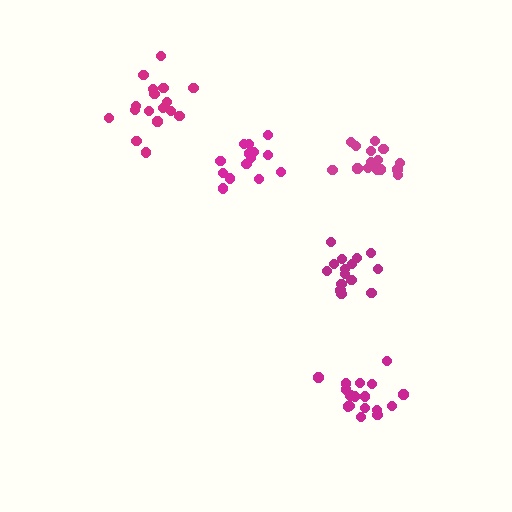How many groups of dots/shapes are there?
There are 5 groups.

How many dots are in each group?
Group 1: 17 dots, Group 2: 15 dots, Group 3: 14 dots, Group 4: 15 dots, Group 5: 17 dots (78 total).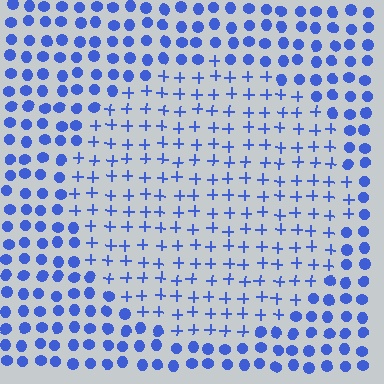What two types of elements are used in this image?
The image uses plus signs inside the circle region and circles outside it.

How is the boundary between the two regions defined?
The boundary is defined by a change in element shape: plus signs inside vs. circles outside. All elements share the same color and spacing.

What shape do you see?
I see a circle.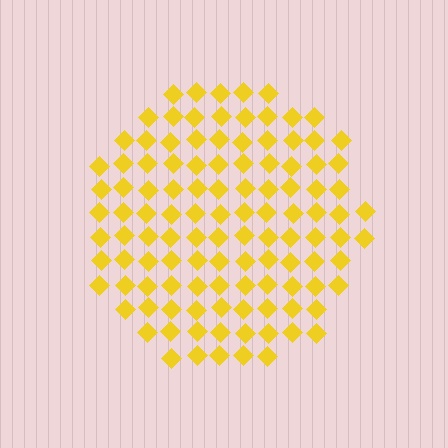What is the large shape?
The large shape is a circle.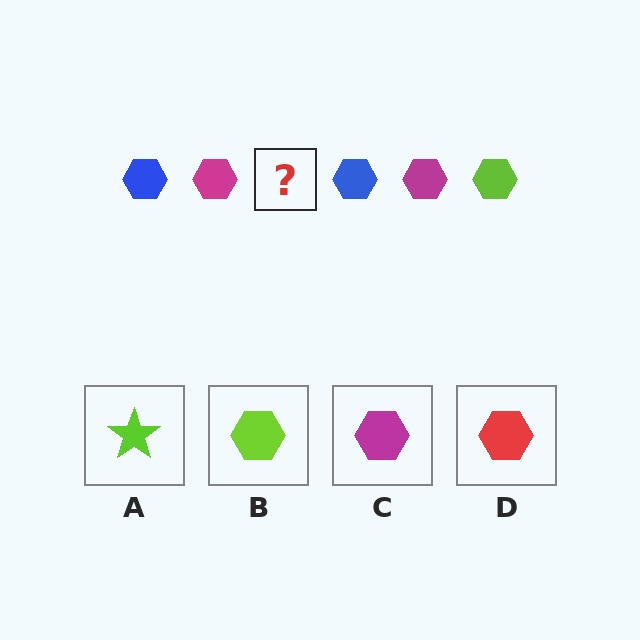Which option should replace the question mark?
Option B.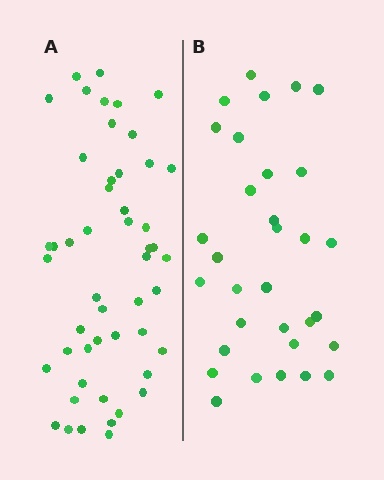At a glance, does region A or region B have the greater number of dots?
Region A (the left region) has more dots.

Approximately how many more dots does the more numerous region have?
Region A has approximately 20 more dots than region B.